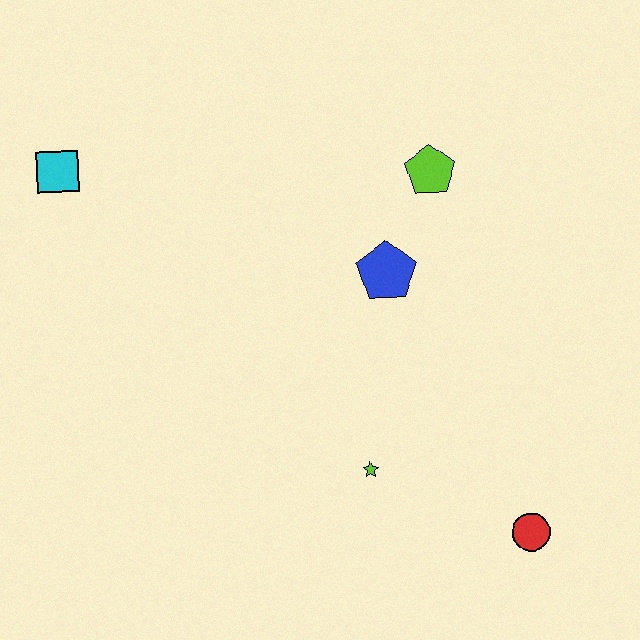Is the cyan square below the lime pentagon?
No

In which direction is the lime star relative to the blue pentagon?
The lime star is below the blue pentagon.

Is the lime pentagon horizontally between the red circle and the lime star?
Yes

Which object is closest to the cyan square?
The blue pentagon is closest to the cyan square.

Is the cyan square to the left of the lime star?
Yes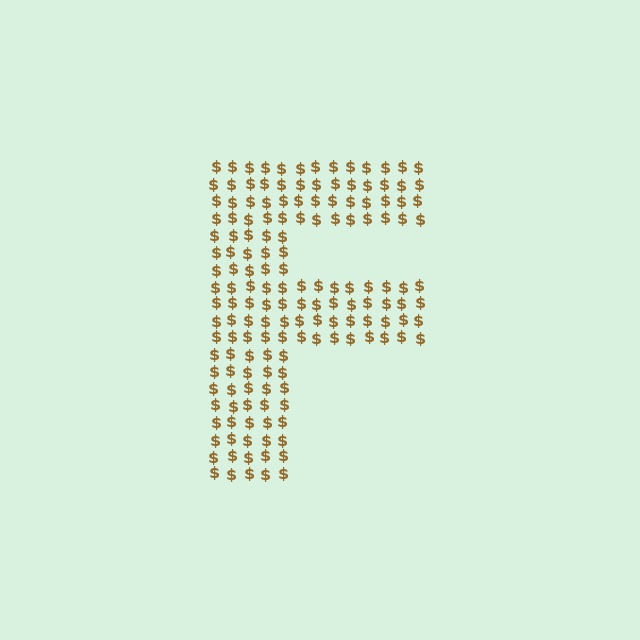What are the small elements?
The small elements are dollar signs.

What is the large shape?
The large shape is the letter F.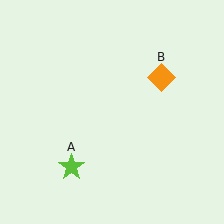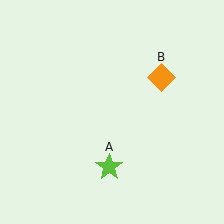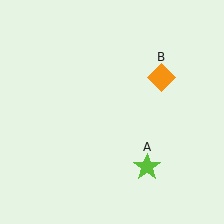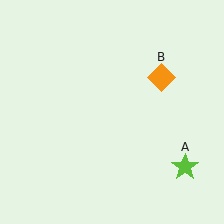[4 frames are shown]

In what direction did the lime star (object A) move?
The lime star (object A) moved right.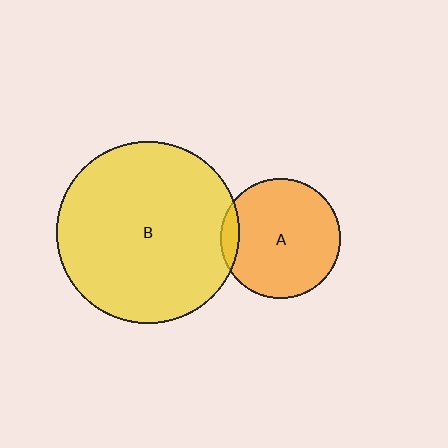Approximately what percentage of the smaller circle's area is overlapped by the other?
Approximately 10%.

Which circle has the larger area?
Circle B (yellow).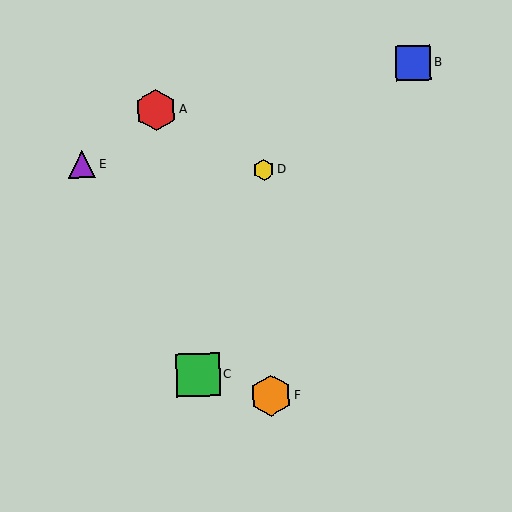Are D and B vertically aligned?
No, D is at x≈264 and B is at x≈413.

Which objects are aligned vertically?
Objects D, F are aligned vertically.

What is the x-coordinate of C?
Object C is at x≈198.